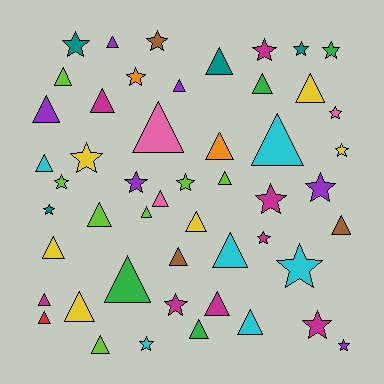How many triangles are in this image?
There are 29 triangles.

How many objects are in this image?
There are 50 objects.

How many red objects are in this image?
There is 1 red object.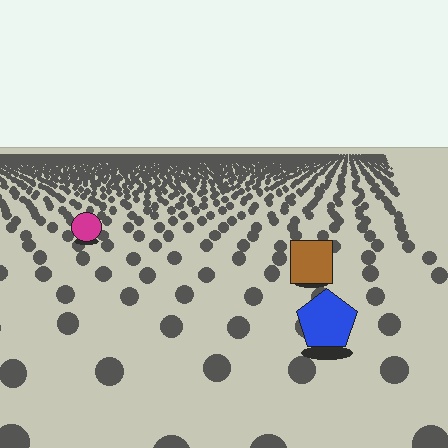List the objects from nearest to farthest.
From nearest to farthest: the blue pentagon, the brown square, the magenta circle.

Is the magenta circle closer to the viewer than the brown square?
No. The brown square is closer — you can tell from the texture gradient: the ground texture is coarser near it.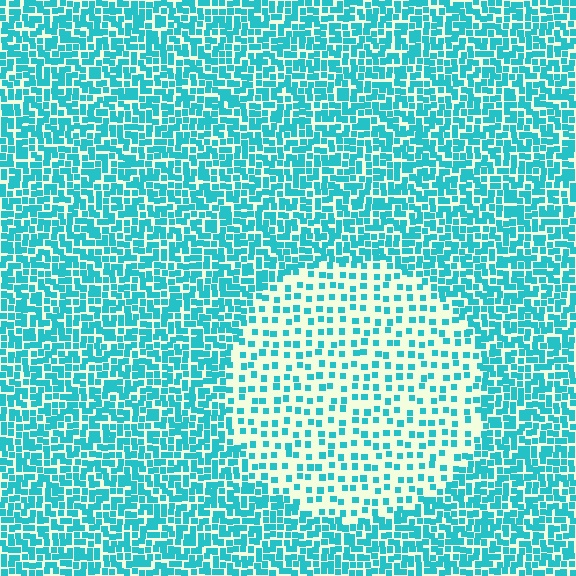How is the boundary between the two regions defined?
The boundary is defined by a change in element density (approximately 2.4x ratio). All elements are the same color, size, and shape.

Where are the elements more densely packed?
The elements are more densely packed outside the circle boundary.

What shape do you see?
I see a circle.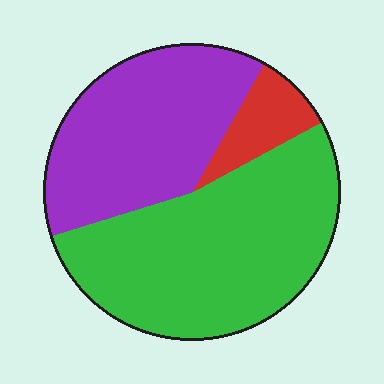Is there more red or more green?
Green.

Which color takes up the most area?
Green, at roughly 55%.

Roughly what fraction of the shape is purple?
Purple takes up between a quarter and a half of the shape.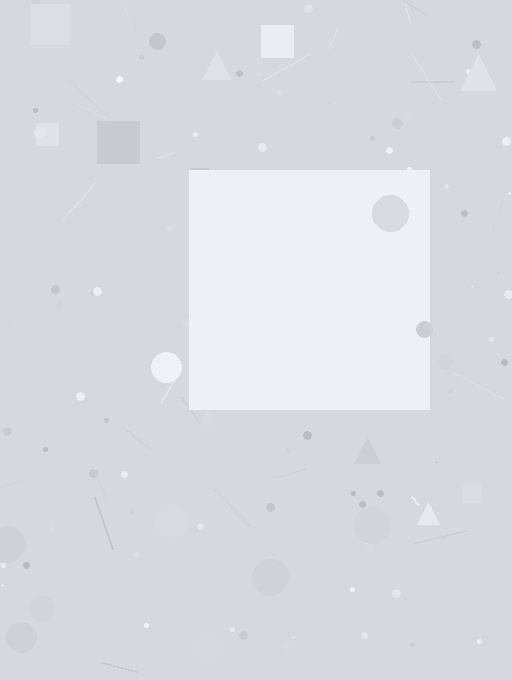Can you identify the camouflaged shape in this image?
The camouflaged shape is a square.